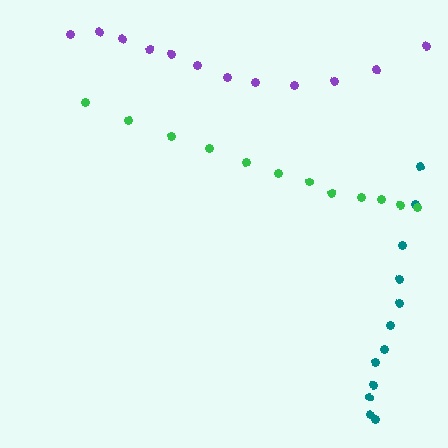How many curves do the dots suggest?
There are 3 distinct paths.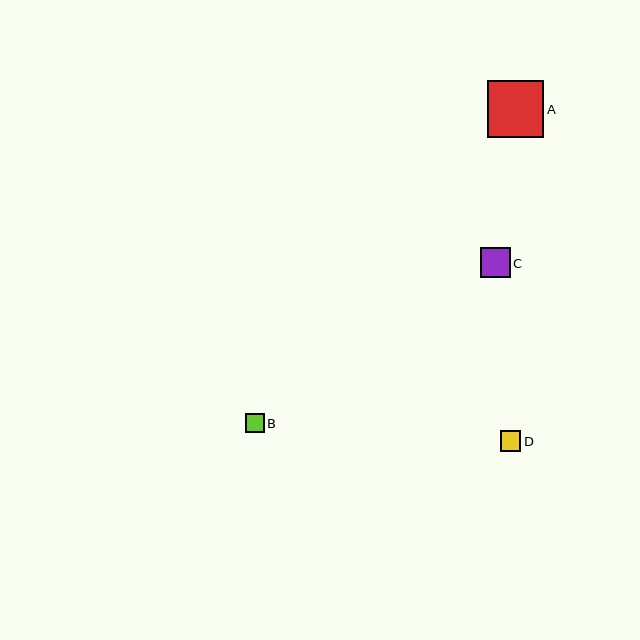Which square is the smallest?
Square B is the smallest with a size of approximately 19 pixels.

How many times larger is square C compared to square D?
Square C is approximately 1.5 times the size of square D.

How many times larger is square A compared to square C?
Square A is approximately 1.9 times the size of square C.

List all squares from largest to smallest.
From largest to smallest: A, C, D, B.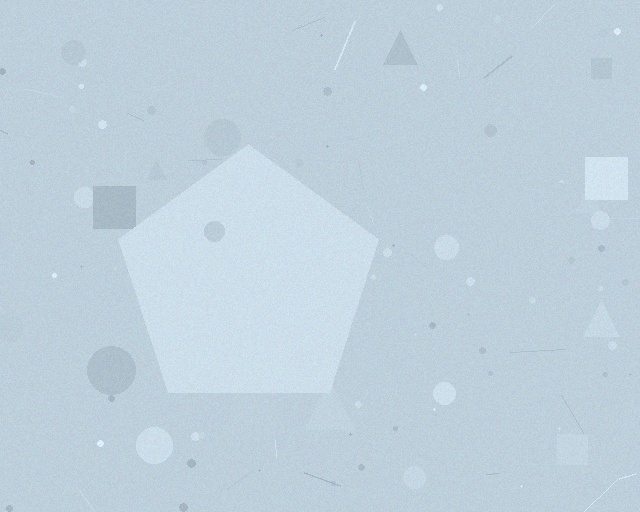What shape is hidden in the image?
A pentagon is hidden in the image.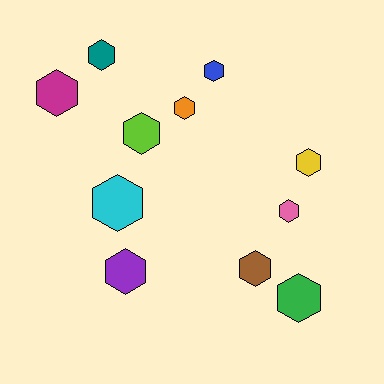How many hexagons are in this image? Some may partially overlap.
There are 11 hexagons.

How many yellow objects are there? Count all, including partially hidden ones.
There is 1 yellow object.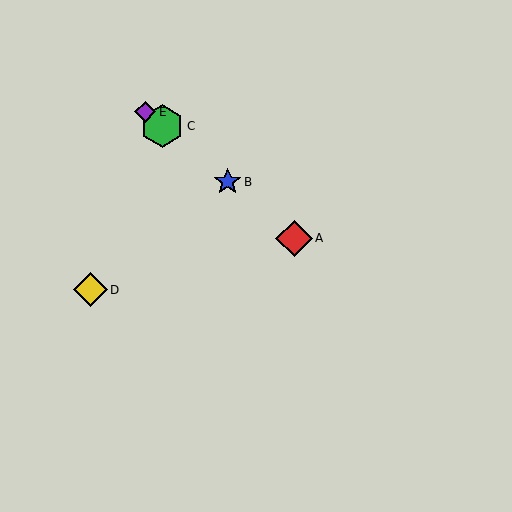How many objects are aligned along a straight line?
4 objects (A, B, C, E) are aligned along a straight line.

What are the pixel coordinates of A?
Object A is at (294, 238).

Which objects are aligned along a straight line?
Objects A, B, C, E are aligned along a straight line.